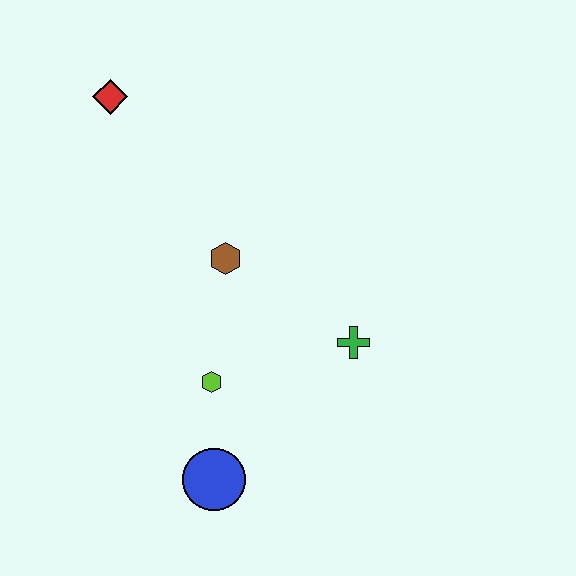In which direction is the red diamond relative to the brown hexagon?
The red diamond is above the brown hexagon.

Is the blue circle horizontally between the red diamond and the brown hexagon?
Yes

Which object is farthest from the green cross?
The red diamond is farthest from the green cross.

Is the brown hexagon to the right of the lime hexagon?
Yes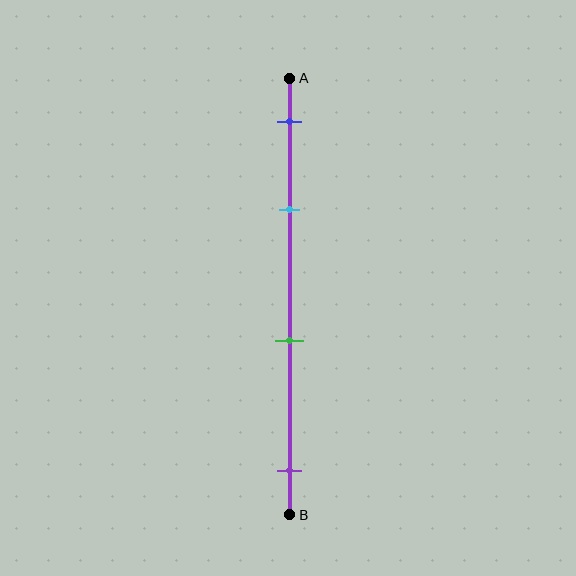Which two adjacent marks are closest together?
The blue and cyan marks are the closest adjacent pair.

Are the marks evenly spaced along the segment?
No, the marks are not evenly spaced.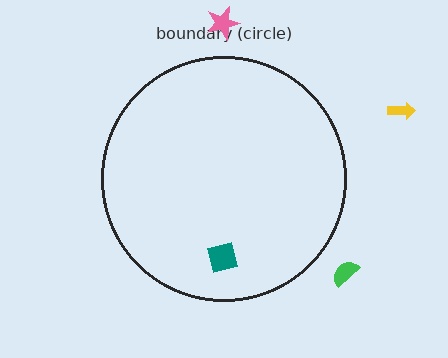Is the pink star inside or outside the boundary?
Outside.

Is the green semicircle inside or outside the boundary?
Outside.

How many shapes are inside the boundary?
1 inside, 3 outside.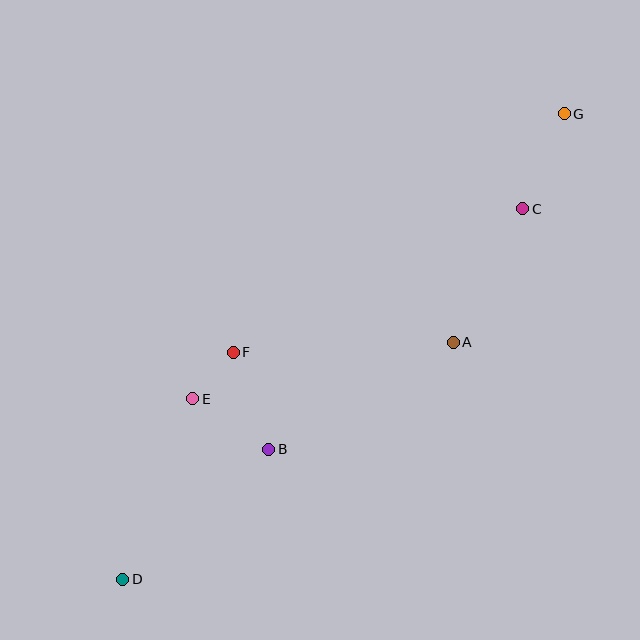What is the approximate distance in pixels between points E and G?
The distance between E and G is approximately 469 pixels.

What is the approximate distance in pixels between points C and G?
The distance between C and G is approximately 104 pixels.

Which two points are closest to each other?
Points E and F are closest to each other.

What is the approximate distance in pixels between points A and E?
The distance between A and E is approximately 267 pixels.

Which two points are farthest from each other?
Points D and G are farthest from each other.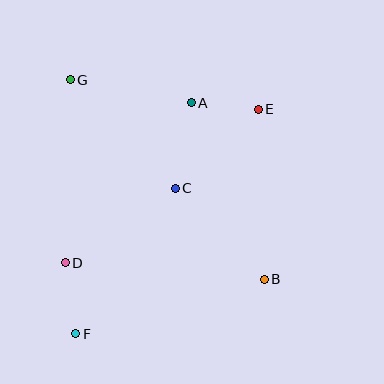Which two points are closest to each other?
Points A and E are closest to each other.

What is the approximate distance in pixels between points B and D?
The distance between B and D is approximately 200 pixels.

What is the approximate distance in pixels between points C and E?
The distance between C and E is approximately 115 pixels.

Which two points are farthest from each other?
Points E and F are farthest from each other.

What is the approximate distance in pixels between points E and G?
The distance between E and G is approximately 190 pixels.